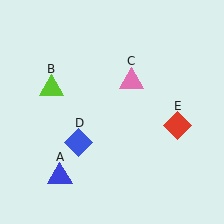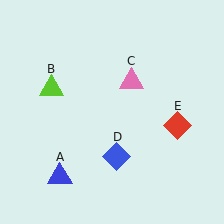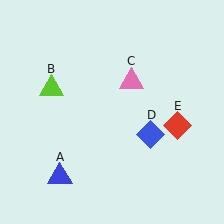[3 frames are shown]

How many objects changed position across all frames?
1 object changed position: blue diamond (object D).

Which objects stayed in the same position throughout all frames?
Blue triangle (object A) and lime triangle (object B) and pink triangle (object C) and red diamond (object E) remained stationary.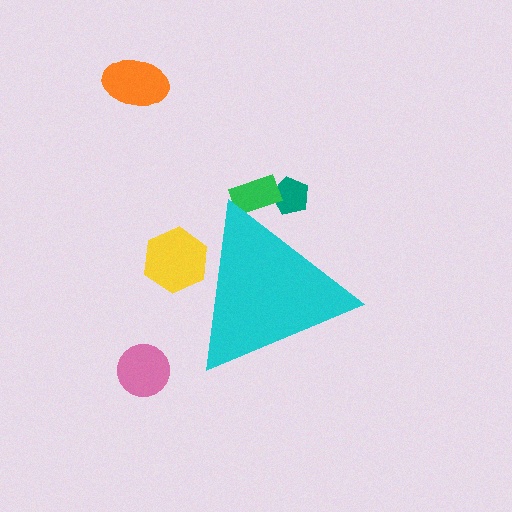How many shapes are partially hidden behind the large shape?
3 shapes are partially hidden.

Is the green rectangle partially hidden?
Yes, the green rectangle is partially hidden behind the cyan triangle.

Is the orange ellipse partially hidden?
No, the orange ellipse is fully visible.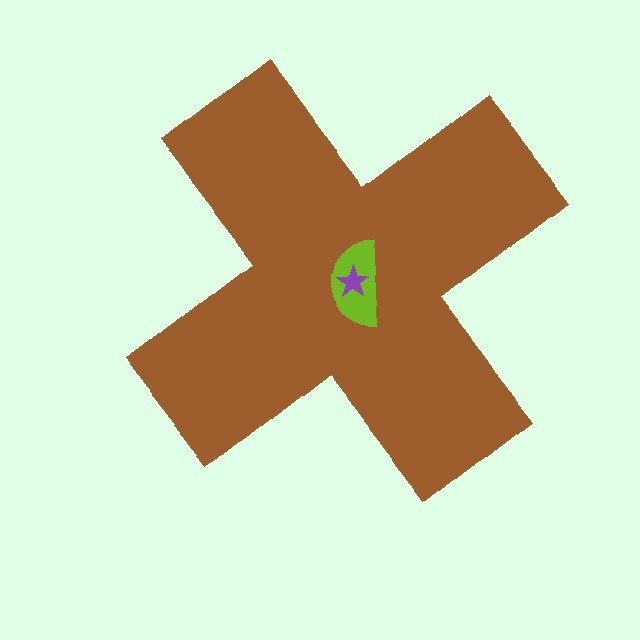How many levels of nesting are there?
3.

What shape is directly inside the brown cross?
The lime semicircle.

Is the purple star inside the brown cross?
Yes.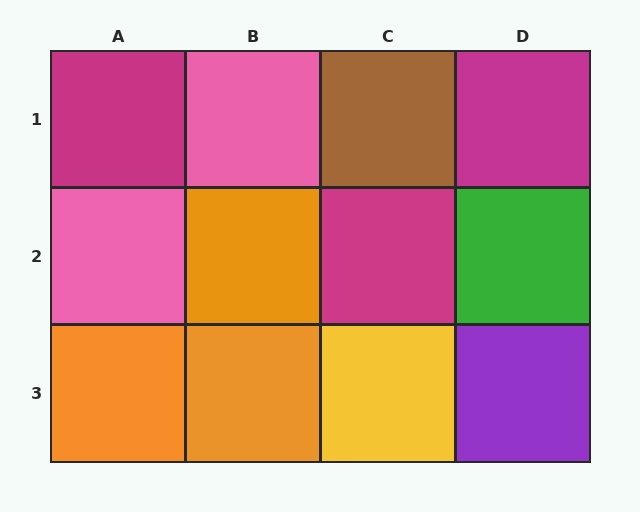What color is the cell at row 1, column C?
Brown.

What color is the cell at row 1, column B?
Pink.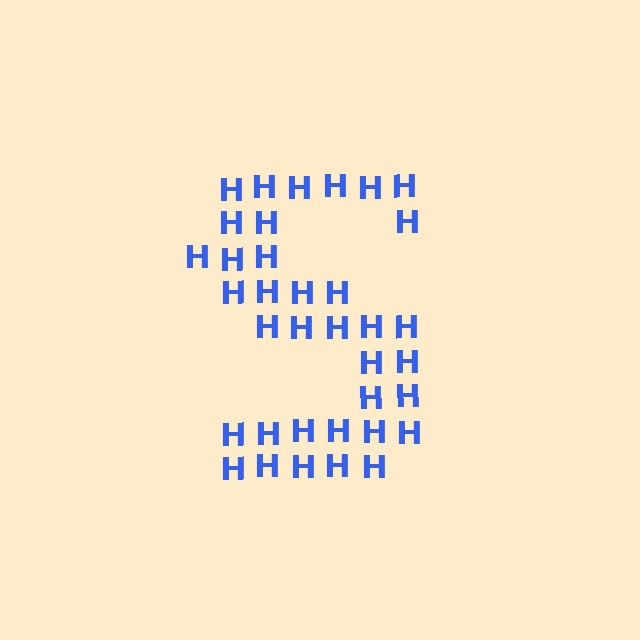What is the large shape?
The large shape is the letter S.